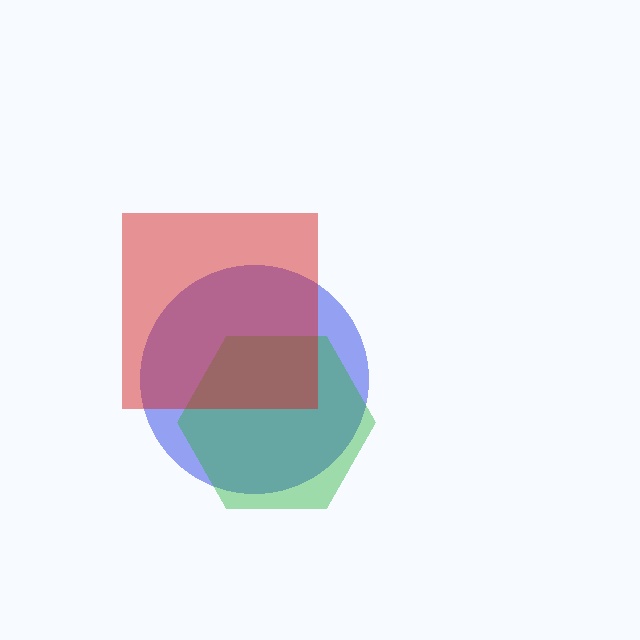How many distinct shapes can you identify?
There are 3 distinct shapes: a blue circle, a green hexagon, a red square.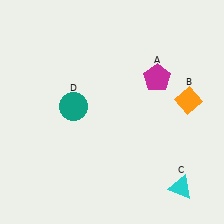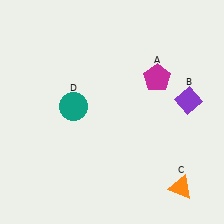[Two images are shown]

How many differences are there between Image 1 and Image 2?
There are 2 differences between the two images.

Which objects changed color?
B changed from orange to purple. C changed from cyan to orange.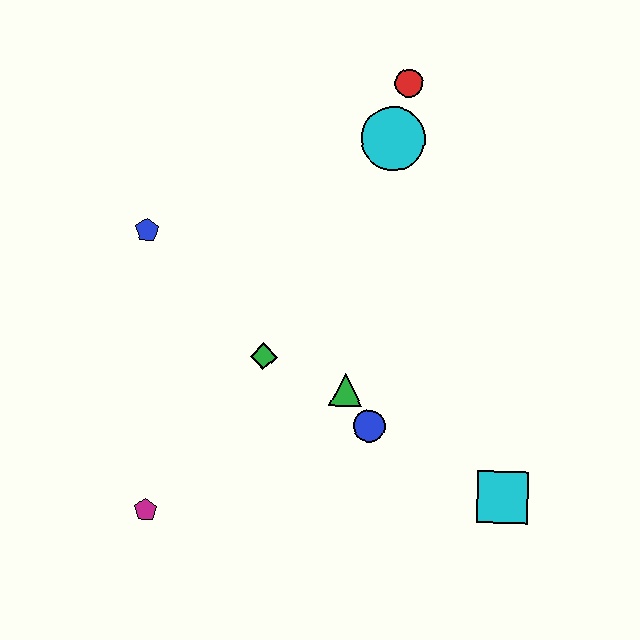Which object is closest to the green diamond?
The green triangle is closest to the green diamond.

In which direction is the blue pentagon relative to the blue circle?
The blue pentagon is to the left of the blue circle.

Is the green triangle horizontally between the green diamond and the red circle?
Yes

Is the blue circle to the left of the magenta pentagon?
No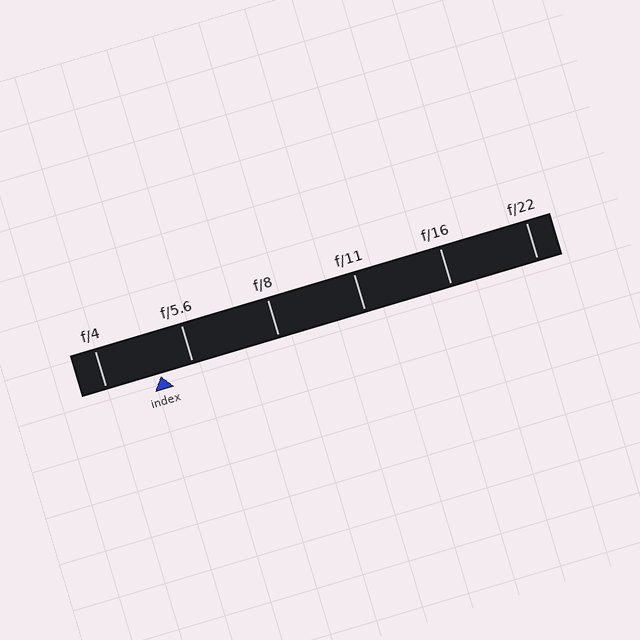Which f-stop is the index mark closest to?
The index mark is closest to f/5.6.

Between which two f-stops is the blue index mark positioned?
The index mark is between f/4 and f/5.6.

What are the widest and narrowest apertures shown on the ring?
The widest aperture shown is f/4 and the narrowest is f/22.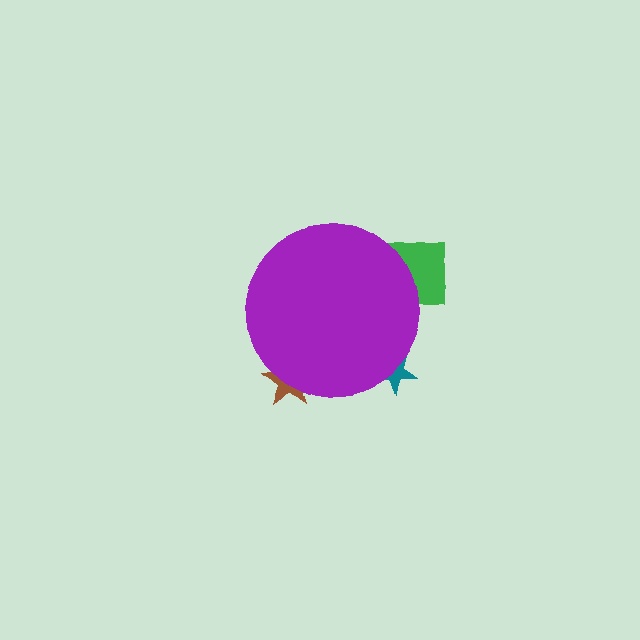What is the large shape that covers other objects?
A purple circle.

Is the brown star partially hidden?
Yes, the brown star is partially hidden behind the purple circle.